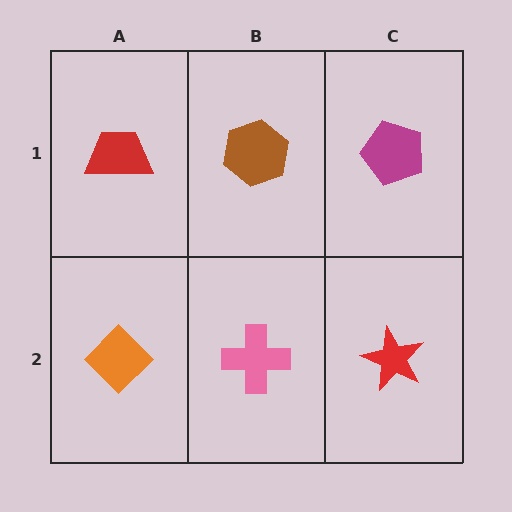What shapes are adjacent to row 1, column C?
A red star (row 2, column C), a brown hexagon (row 1, column B).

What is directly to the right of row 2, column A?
A pink cross.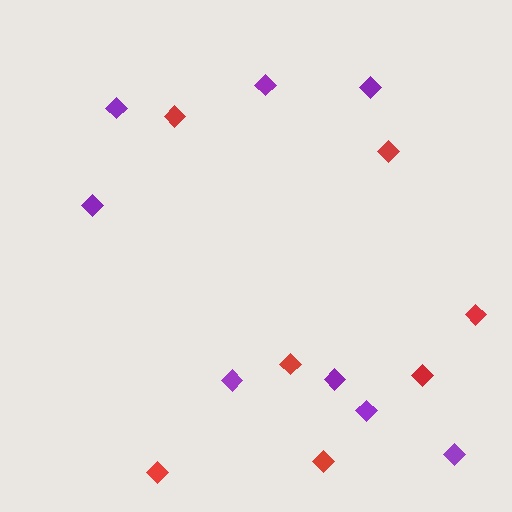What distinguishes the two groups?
There are 2 groups: one group of red diamonds (7) and one group of purple diamonds (8).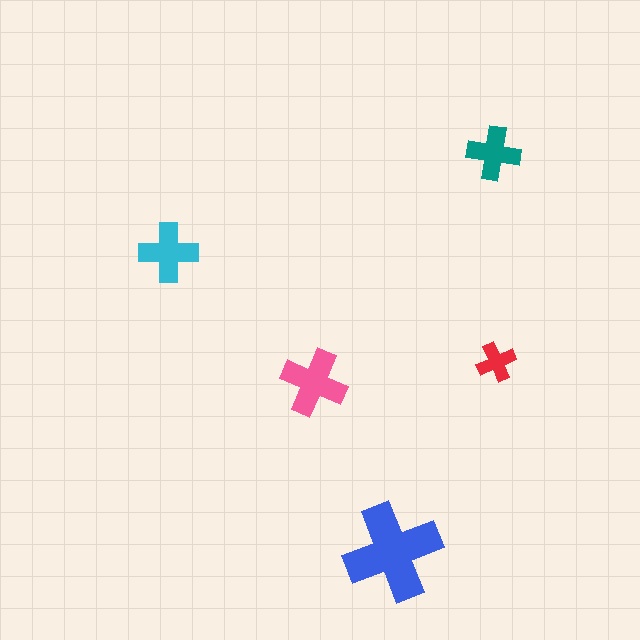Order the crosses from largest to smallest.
the blue one, the pink one, the cyan one, the teal one, the red one.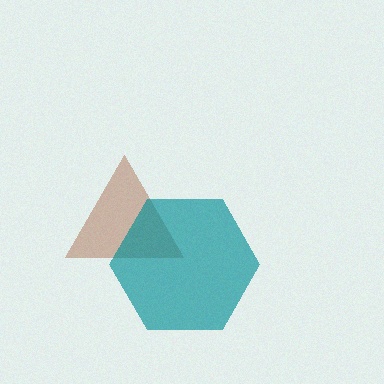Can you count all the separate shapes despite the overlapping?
Yes, there are 2 separate shapes.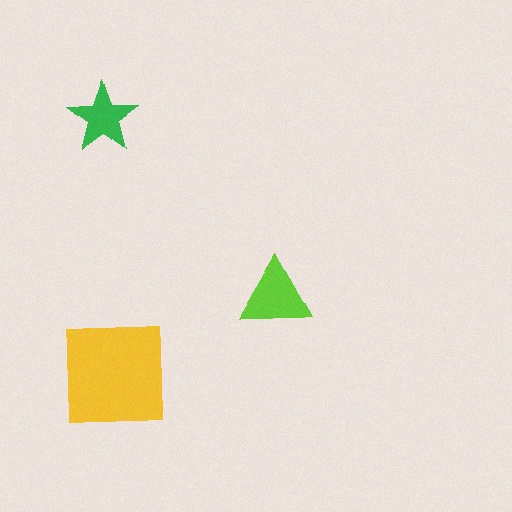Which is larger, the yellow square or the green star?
The yellow square.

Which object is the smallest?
The green star.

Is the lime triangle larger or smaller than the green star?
Larger.